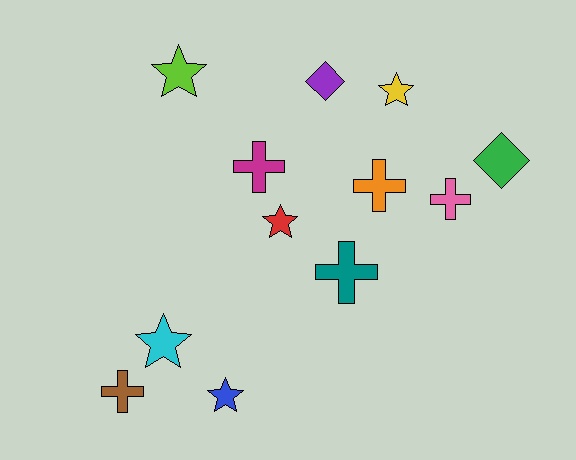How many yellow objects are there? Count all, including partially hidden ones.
There is 1 yellow object.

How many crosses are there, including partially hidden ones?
There are 5 crosses.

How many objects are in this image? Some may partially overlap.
There are 12 objects.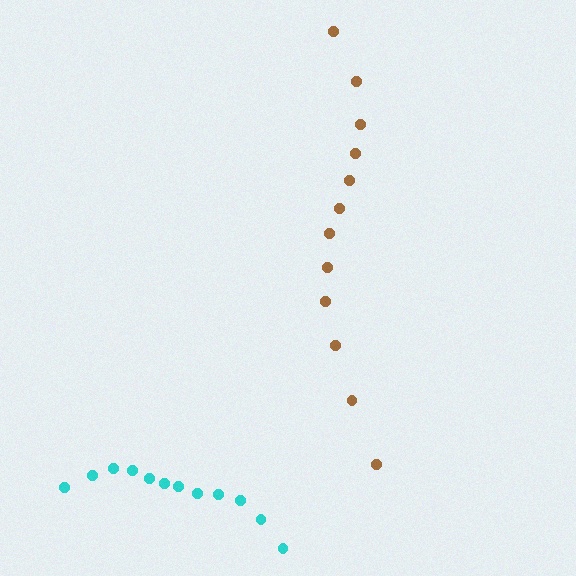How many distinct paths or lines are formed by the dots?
There are 2 distinct paths.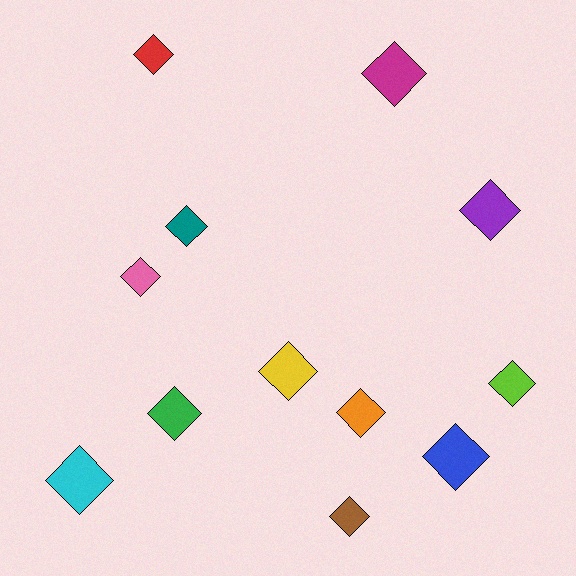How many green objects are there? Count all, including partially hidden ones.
There is 1 green object.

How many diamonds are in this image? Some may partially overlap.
There are 12 diamonds.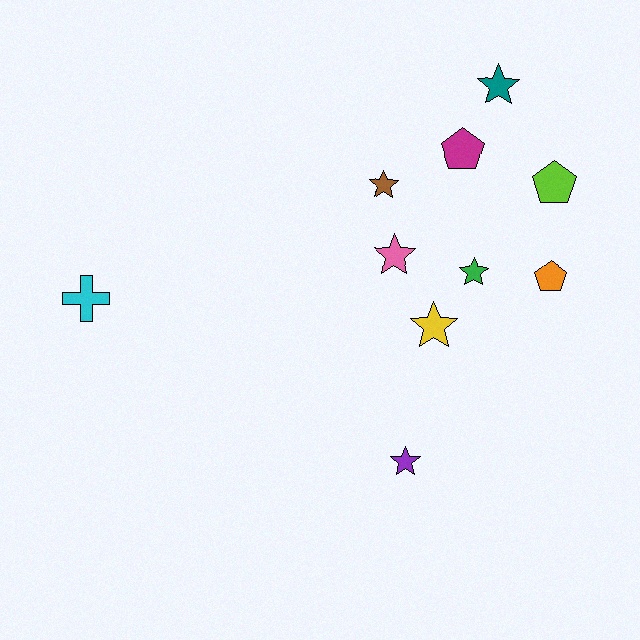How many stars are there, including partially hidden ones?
There are 6 stars.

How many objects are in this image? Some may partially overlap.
There are 10 objects.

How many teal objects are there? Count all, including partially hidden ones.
There is 1 teal object.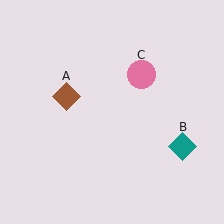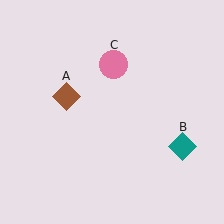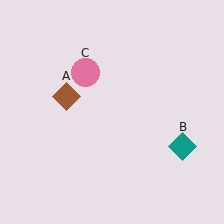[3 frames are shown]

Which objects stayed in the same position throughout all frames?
Brown diamond (object A) and teal diamond (object B) remained stationary.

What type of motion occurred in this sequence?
The pink circle (object C) rotated counterclockwise around the center of the scene.